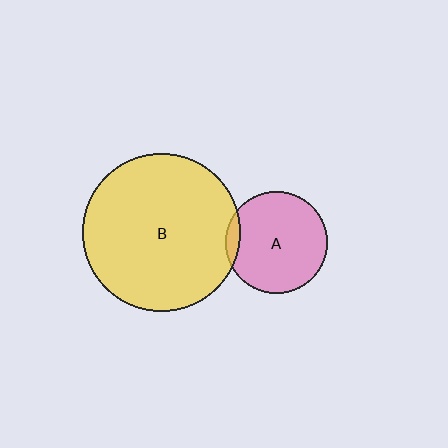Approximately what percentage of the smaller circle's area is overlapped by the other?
Approximately 5%.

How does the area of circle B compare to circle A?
Approximately 2.4 times.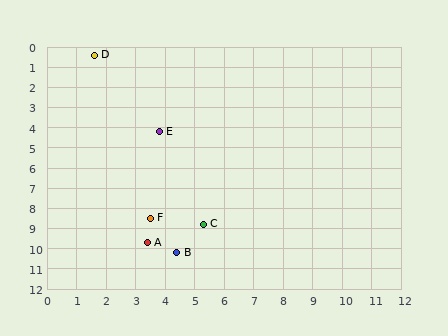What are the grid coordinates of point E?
Point E is at approximately (3.8, 4.2).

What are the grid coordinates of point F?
Point F is at approximately (3.5, 8.5).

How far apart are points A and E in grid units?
Points A and E are about 5.5 grid units apart.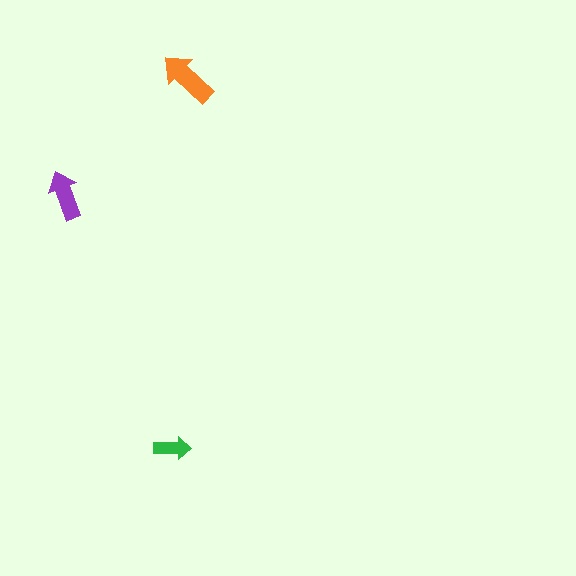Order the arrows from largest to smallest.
the orange one, the purple one, the green one.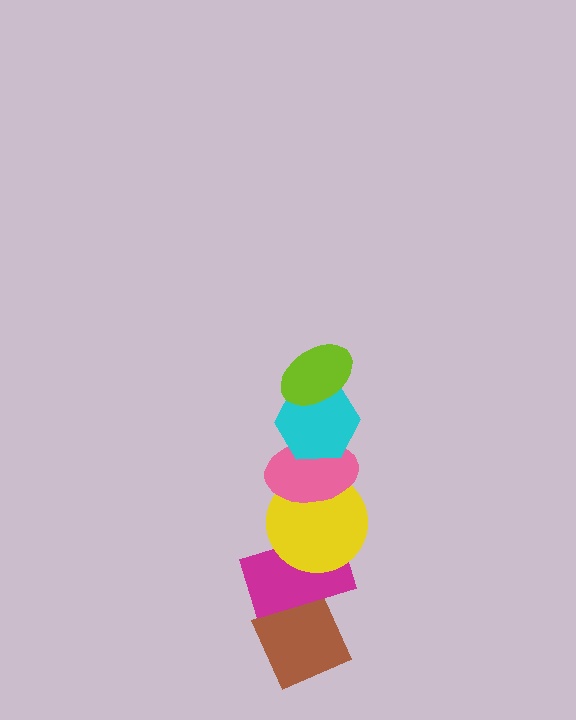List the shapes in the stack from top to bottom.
From top to bottom: the lime ellipse, the cyan hexagon, the pink ellipse, the yellow circle, the magenta rectangle, the brown diamond.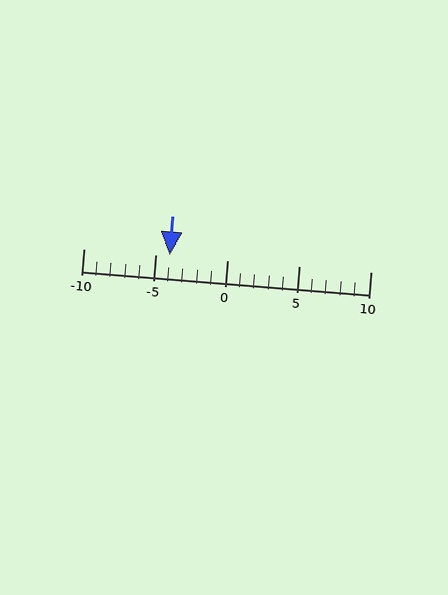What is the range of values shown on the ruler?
The ruler shows values from -10 to 10.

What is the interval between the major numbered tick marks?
The major tick marks are spaced 5 units apart.